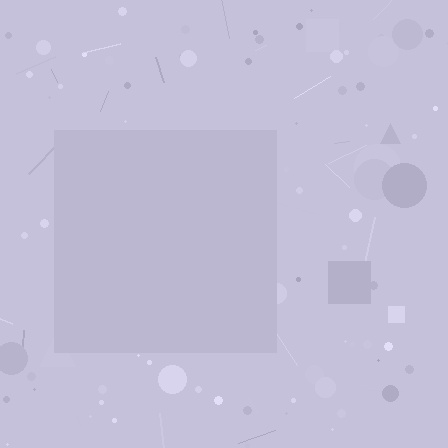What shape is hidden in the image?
A square is hidden in the image.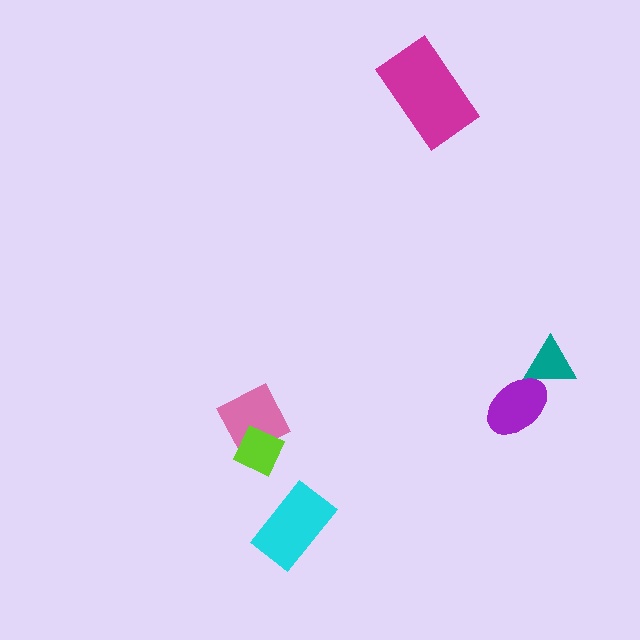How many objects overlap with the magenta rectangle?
0 objects overlap with the magenta rectangle.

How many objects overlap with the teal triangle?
1 object overlaps with the teal triangle.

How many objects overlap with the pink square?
1 object overlaps with the pink square.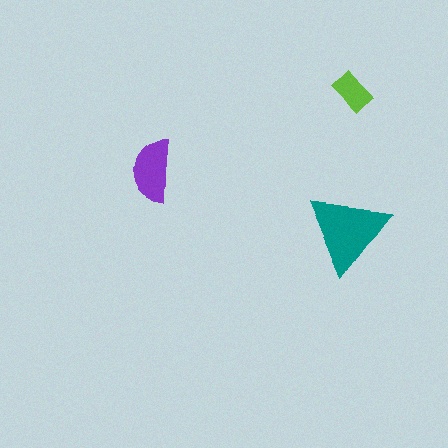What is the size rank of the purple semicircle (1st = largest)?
2nd.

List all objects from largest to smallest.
The teal triangle, the purple semicircle, the lime rectangle.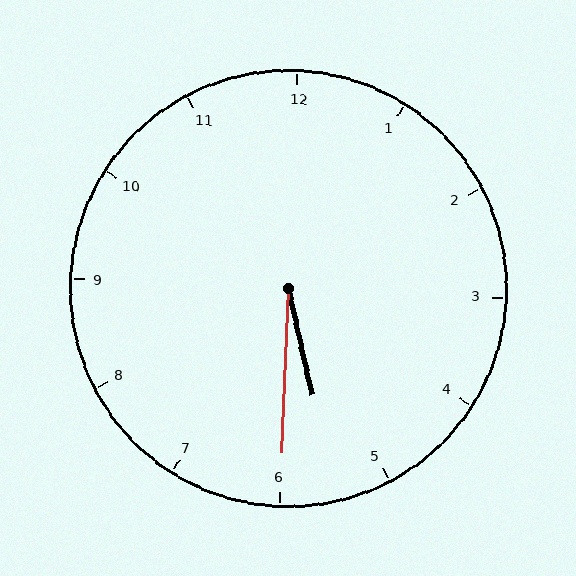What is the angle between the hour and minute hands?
Approximately 15 degrees.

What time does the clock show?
5:30.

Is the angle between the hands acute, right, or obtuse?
It is acute.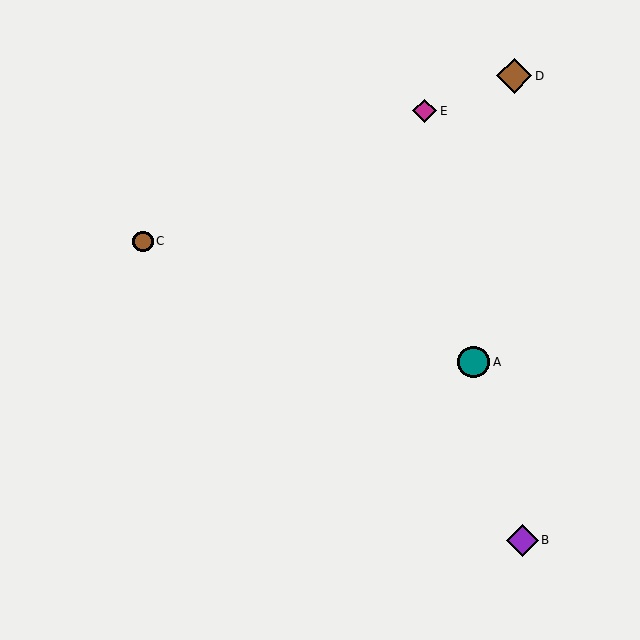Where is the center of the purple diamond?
The center of the purple diamond is at (522, 540).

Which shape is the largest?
The brown diamond (labeled D) is the largest.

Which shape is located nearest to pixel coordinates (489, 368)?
The teal circle (labeled A) at (474, 362) is nearest to that location.